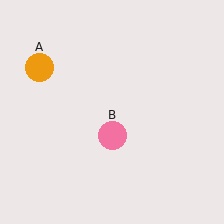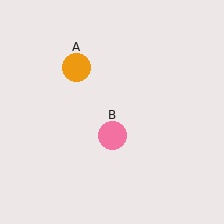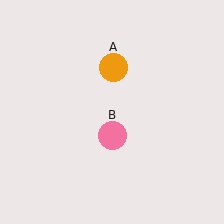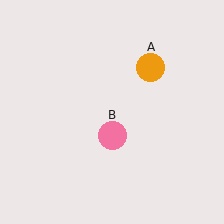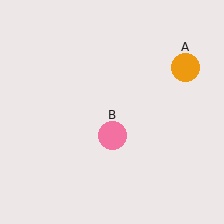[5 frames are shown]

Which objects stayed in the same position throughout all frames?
Pink circle (object B) remained stationary.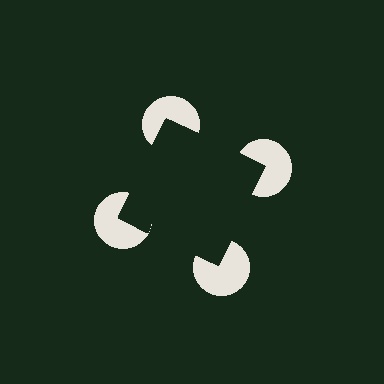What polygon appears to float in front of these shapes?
An illusory square — its edges are inferred from the aligned wedge cuts in the pac-man discs, not physically drawn.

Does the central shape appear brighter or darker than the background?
It typically appears slightly darker than the background, even though no actual brightness change is drawn.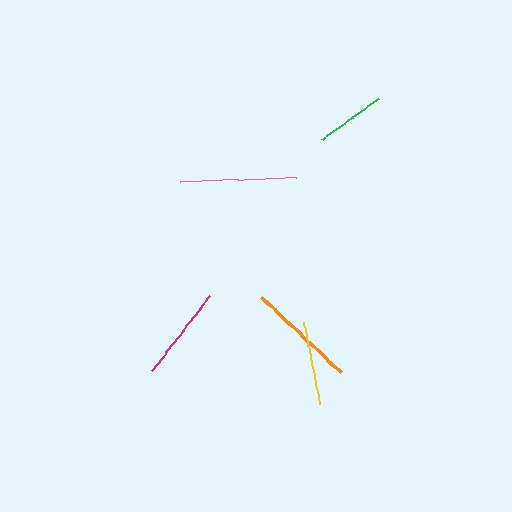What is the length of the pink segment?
The pink segment is approximately 116 pixels long.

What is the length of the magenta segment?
The magenta segment is approximately 95 pixels long.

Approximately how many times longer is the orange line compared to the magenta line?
The orange line is approximately 1.2 times the length of the magenta line.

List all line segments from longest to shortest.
From longest to shortest: pink, orange, magenta, yellow, green.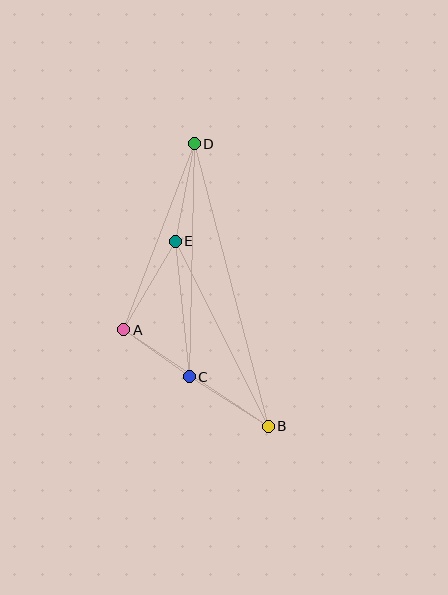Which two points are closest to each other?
Points A and C are closest to each other.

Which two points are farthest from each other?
Points B and D are farthest from each other.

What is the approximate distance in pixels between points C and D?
The distance between C and D is approximately 233 pixels.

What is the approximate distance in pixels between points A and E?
The distance between A and E is approximately 102 pixels.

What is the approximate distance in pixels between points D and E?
The distance between D and E is approximately 99 pixels.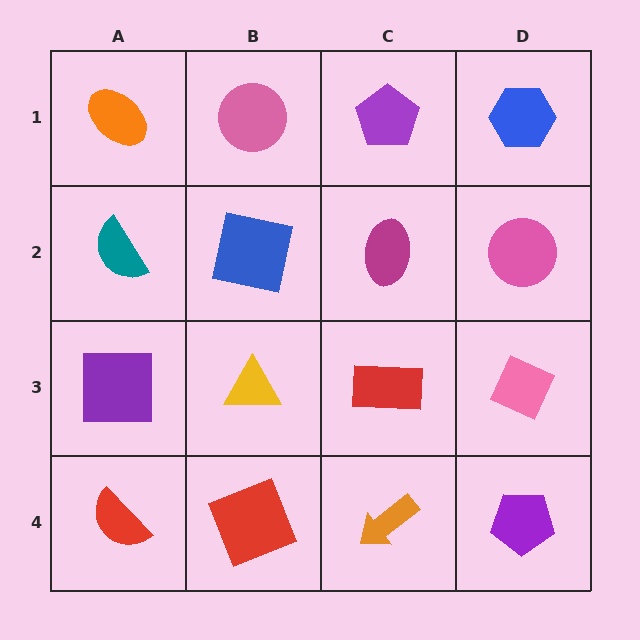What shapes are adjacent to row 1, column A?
A teal semicircle (row 2, column A), a pink circle (row 1, column B).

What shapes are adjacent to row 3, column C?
A magenta ellipse (row 2, column C), an orange arrow (row 4, column C), a yellow triangle (row 3, column B), a pink diamond (row 3, column D).